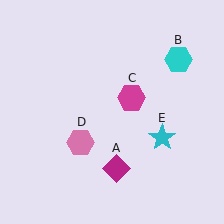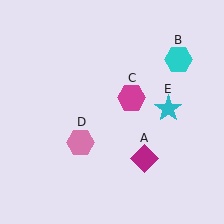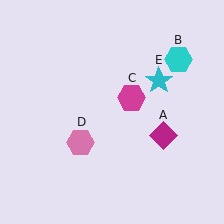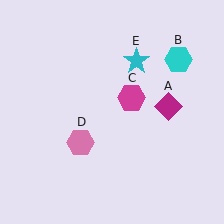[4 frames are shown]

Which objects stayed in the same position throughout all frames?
Cyan hexagon (object B) and magenta hexagon (object C) and pink hexagon (object D) remained stationary.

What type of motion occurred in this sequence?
The magenta diamond (object A), cyan star (object E) rotated counterclockwise around the center of the scene.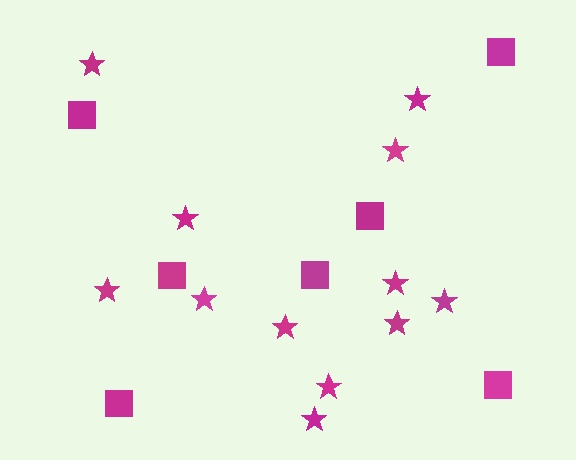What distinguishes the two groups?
There are 2 groups: one group of stars (12) and one group of squares (7).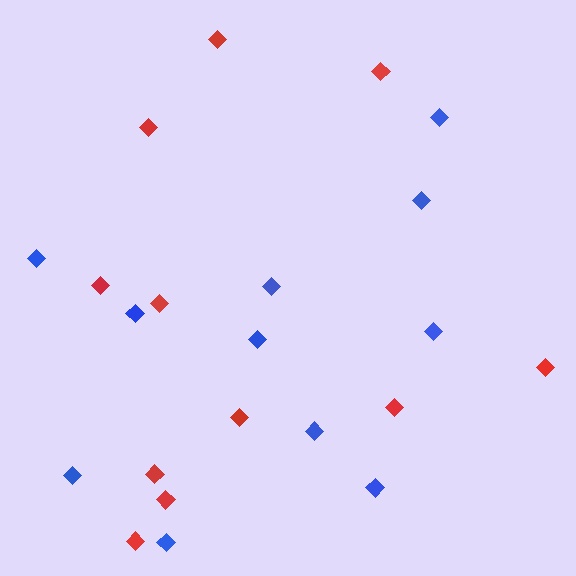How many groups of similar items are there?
There are 2 groups: one group of blue diamonds (11) and one group of red diamonds (11).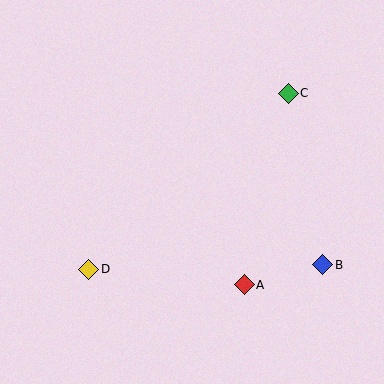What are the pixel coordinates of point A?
Point A is at (244, 285).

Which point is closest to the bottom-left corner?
Point D is closest to the bottom-left corner.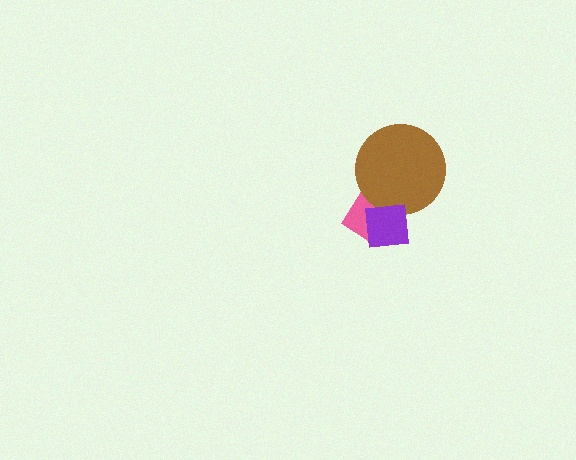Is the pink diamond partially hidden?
Yes, it is partially covered by another shape.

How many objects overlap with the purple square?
2 objects overlap with the purple square.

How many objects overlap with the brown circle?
2 objects overlap with the brown circle.